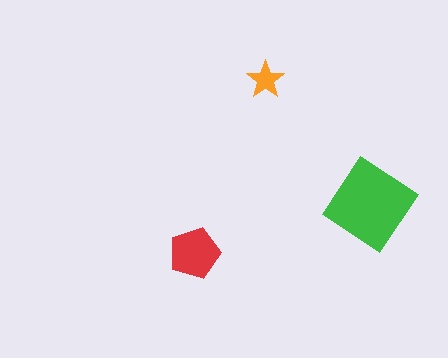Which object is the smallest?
The orange star.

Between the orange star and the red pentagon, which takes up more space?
The red pentagon.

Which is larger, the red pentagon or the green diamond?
The green diamond.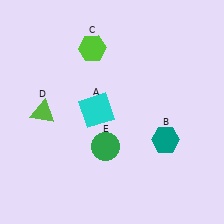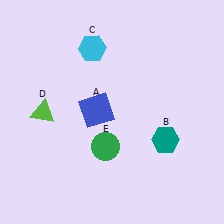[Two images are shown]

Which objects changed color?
A changed from cyan to blue. C changed from lime to cyan.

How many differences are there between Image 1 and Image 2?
There are 2 differences between the two images.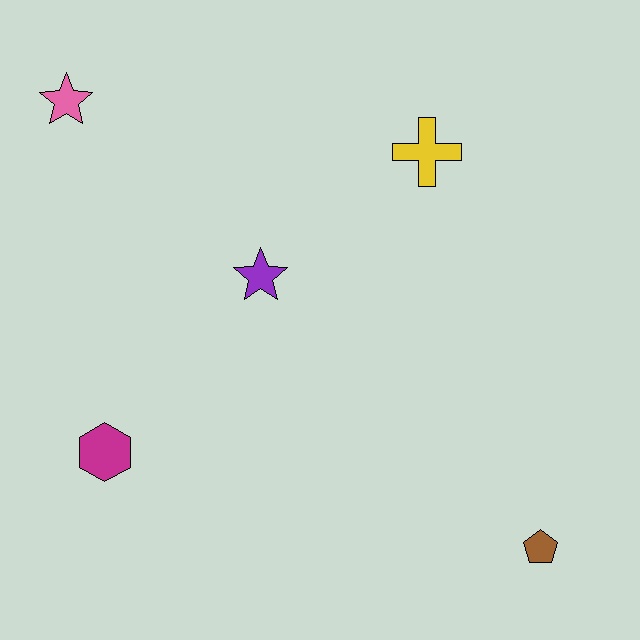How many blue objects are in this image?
There are no blue objects.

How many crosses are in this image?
There is 1 cross.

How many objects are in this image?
There are 5 objects.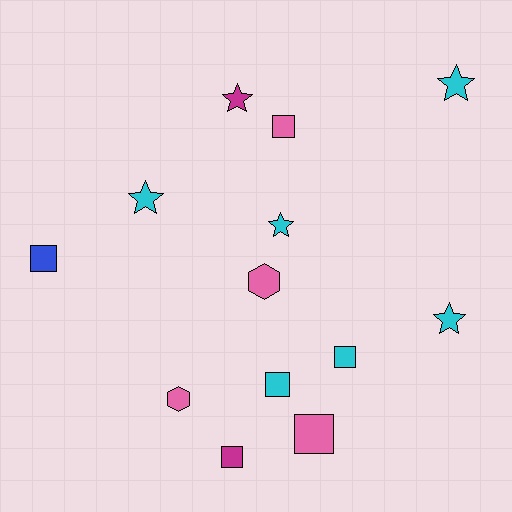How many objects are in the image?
There are 13 objects.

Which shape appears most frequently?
Square, with 6 objects.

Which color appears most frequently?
Cyan, with 6 objects.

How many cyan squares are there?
There are 2 cyan squares.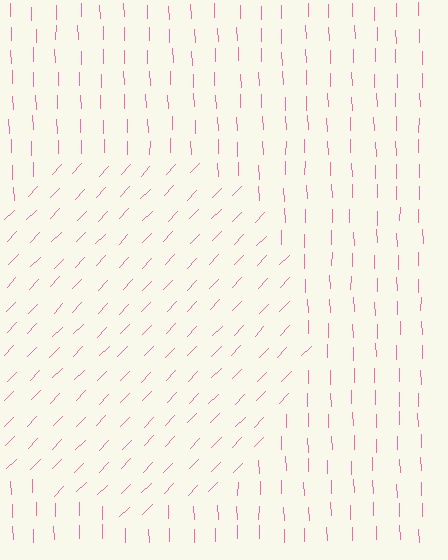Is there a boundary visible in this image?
Yes, there is a texture boundary formed by a change in line orientation.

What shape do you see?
I see a circle.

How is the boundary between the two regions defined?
The boundary is defined purely by a change in line orientation (approximately 45 degrees difference). All lines are the same color and thickness.